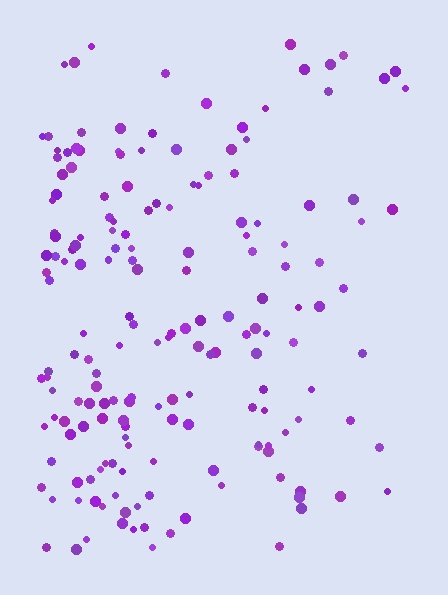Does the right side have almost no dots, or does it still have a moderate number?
Still a moderate number, just noticeably fewer than the left.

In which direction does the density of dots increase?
From right to left, with the left side densest.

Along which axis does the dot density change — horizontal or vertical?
Horizontal.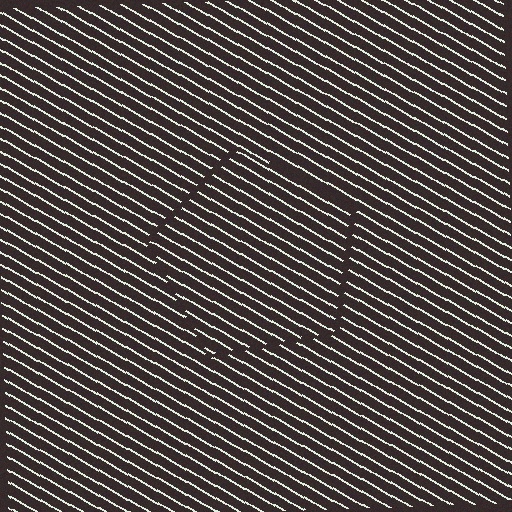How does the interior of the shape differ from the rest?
The interior of the shape contains the same grating, shifted by half a period — the contour is defined by the phase discontinuity where line-ends from the inner and outer gratings abut.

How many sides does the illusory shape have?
5 sides — the line-ends trace a pentagon.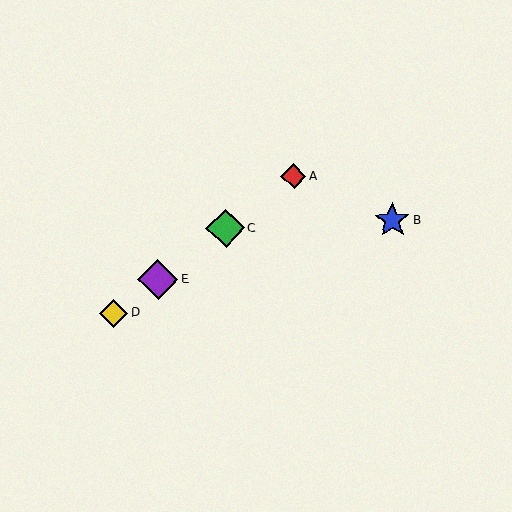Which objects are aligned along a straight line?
Objects A, C, D, E are aligned along a straight line.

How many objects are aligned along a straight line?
4 objects (A, C, D, E) are aligned along a straight line.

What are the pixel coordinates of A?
Object A is at (294, 176).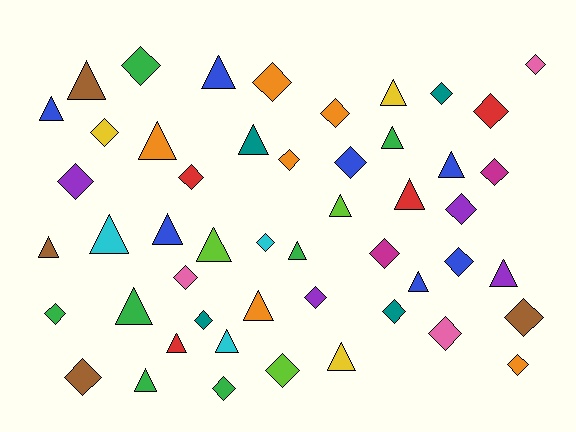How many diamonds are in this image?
There are 27 diamonds.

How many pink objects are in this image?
There are 3 pink objects.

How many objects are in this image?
There are 50 objects.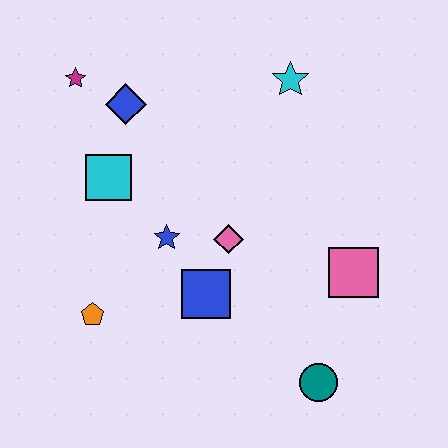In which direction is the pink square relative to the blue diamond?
The pink square is to the right of the blue diamond.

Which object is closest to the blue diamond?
The magenta star is closest to the blue diamond.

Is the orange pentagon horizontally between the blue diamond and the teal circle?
No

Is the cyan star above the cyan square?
Yes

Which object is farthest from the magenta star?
The teal circle is farthest from the magenta star.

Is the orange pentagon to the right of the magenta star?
Yes